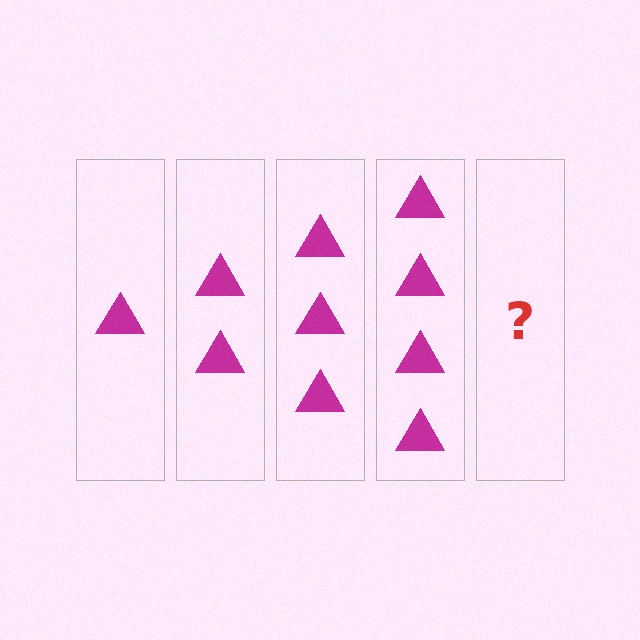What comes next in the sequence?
The next element should be 5 triangles.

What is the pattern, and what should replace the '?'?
The pattern is that each step adds one more triangle. The '?' should be 5 triangles.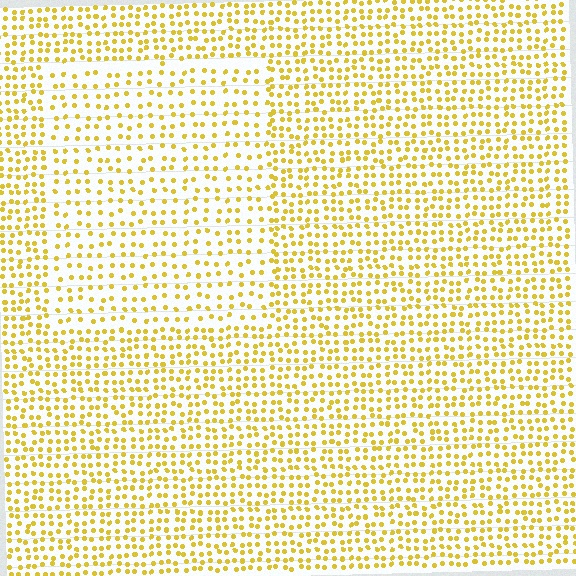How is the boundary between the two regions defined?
The boundary is defined by a change in element density (approximately 1.7x ratio). All elements are the same color, size, and shape.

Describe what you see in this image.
The image contains small yellow elements arranged at two different densities. A rectangle-shaped region is visible where the elements are less densely packed than the surrounding area.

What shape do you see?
I see a rectangle.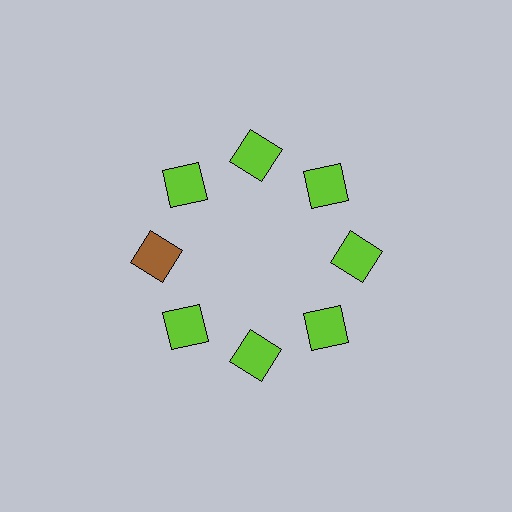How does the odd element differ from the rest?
It has a different color: brown instead of lime.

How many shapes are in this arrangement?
There are 8 shapes arranged in a ring pattern.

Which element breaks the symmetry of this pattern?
The brown square at roughly the 9 o'clock position breaks the symmetry. All other shapes are lime squares.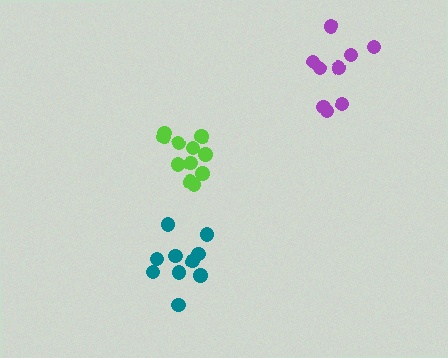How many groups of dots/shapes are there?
There are 3 groups.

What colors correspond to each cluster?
The clusters are colored: teal, lime, purple.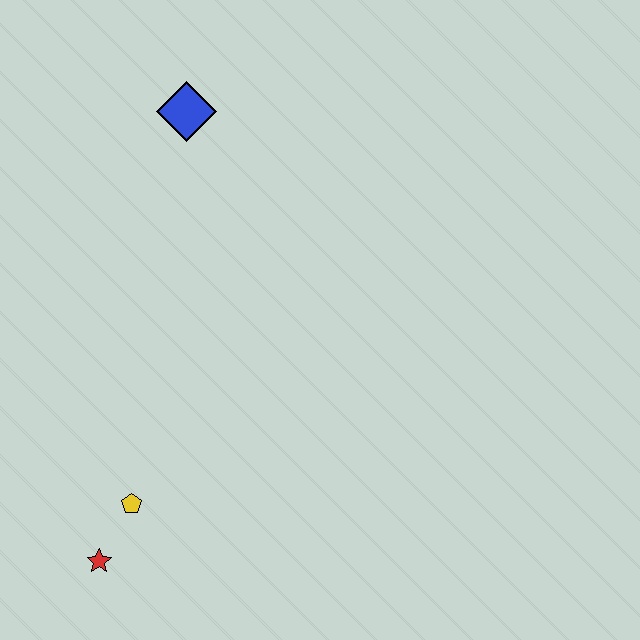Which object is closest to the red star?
The yellow pentagon is closest to the red star.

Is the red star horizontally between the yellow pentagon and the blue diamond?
No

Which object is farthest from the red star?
The blue diamond is farthest from the red star.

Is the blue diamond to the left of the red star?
No